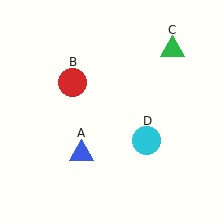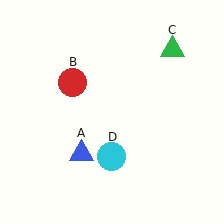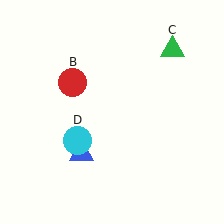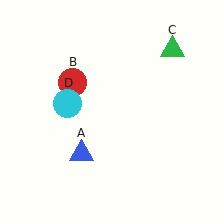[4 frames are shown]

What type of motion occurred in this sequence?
The cyan circle (object D) rotated clockwise around the center of the scene.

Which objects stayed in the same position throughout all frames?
Blue triangle (object A) and red circle (object B) and green triangle (object C) remained stationary.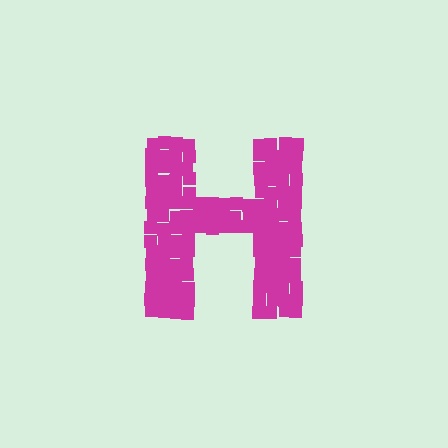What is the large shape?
The large shape is the letter H.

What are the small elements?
The small elements are squares.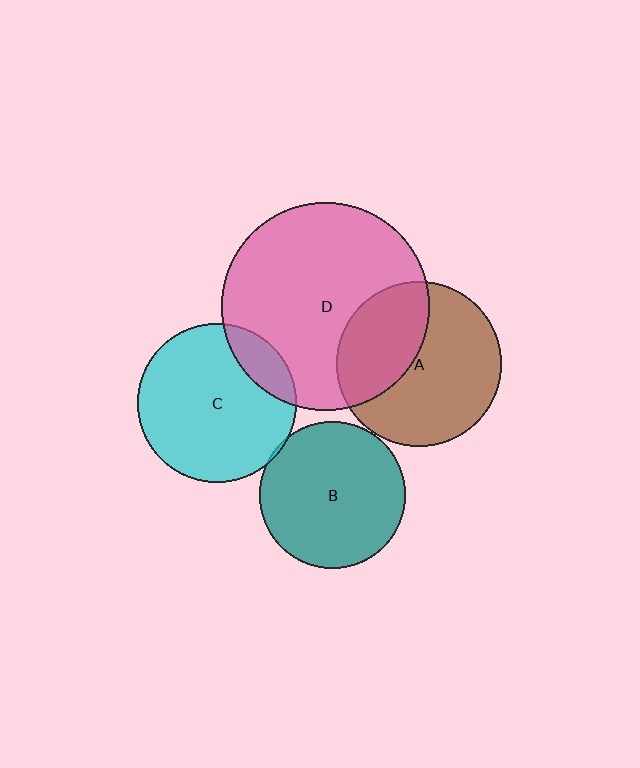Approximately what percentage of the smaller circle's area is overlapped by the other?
Approximately 40%.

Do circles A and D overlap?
Yes.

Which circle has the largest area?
Circle D (pink).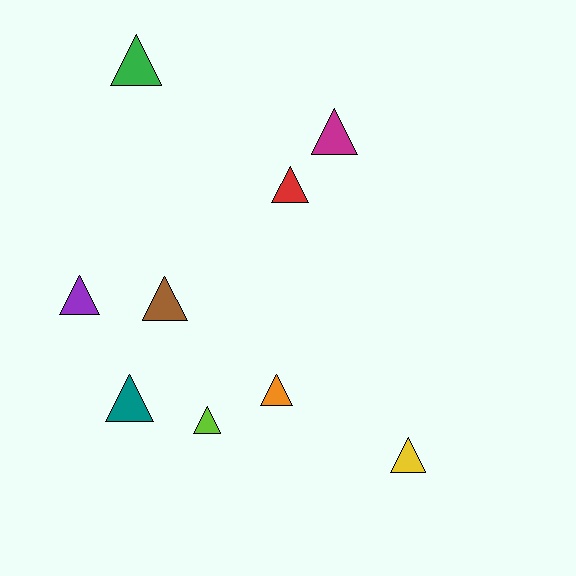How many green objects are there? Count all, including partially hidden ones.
There is 1 green object.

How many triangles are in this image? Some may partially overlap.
There are 9 triangles.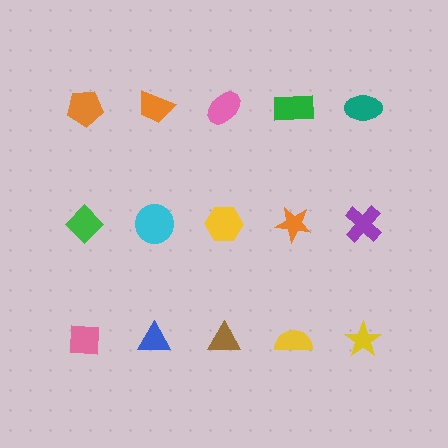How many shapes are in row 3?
5 shapes.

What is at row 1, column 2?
An orange trapezoid.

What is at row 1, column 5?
A teal ellipse.